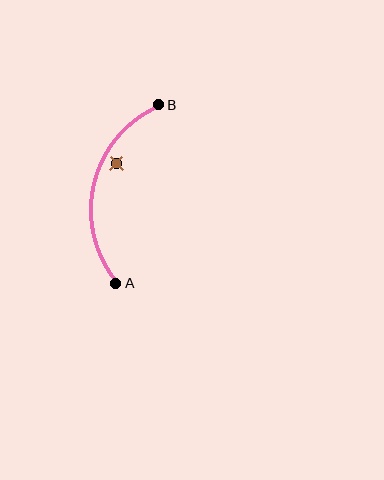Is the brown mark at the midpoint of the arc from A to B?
No — the brown mark does not lie on the arc at all. It sits slightly inside the curve.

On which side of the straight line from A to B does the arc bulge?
The arc bulges to the left of the straight line connecting A and B.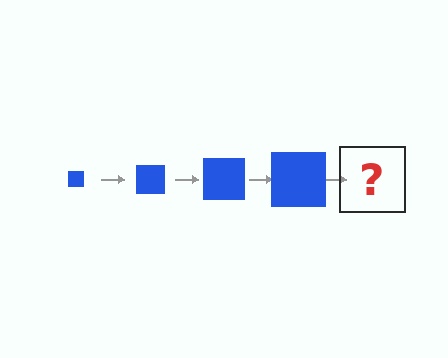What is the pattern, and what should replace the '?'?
The pattern is that the square gets progressively larger each step. The '?' should be a blue square, larger than the previous one.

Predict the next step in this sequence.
The next step is a blue square, larger than the previous one.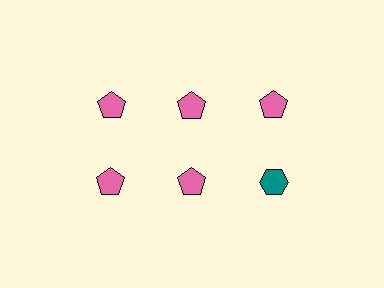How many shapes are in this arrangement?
There are 6 shapes arranged in a grid pattern.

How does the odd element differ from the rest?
It differs in both color (teal instead of pink) and shape (hexagon instead of pentagon).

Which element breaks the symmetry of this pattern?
The teal hexagon in the second row, center column breaks the symmetry. All other shapes are pink pentagons.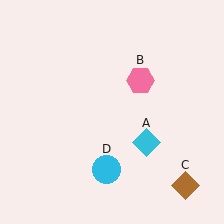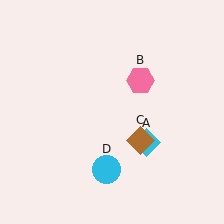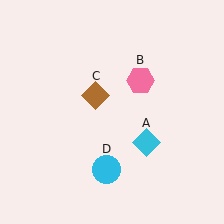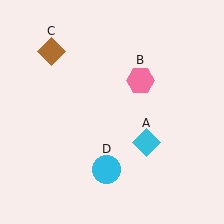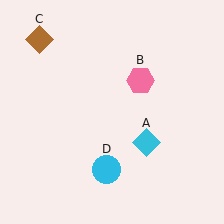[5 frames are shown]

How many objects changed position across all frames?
1 object changed position: brown diamond (object C).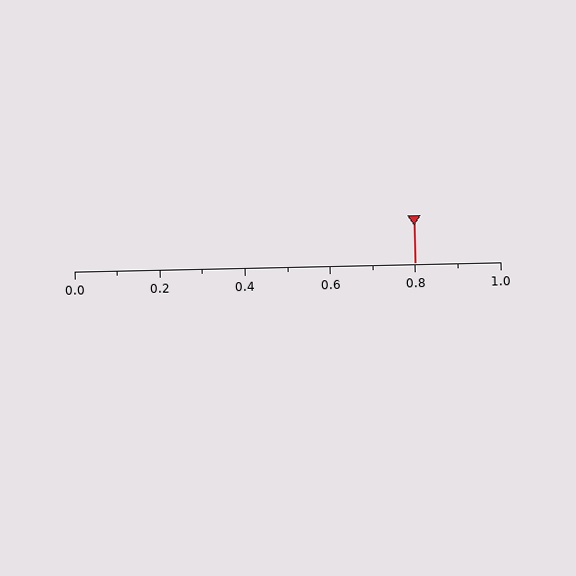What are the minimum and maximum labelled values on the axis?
The axis runs from 0.0 to 1.0.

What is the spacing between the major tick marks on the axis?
The major ticks are spaced 0.2 apart.